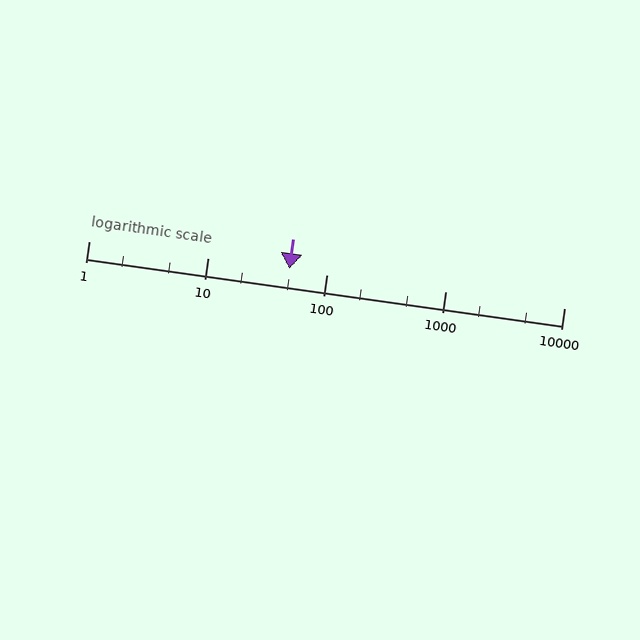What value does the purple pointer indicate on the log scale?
The pointer indicates approximately 49.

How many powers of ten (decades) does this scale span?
The scale spans 4 decades, from 1 to 10000.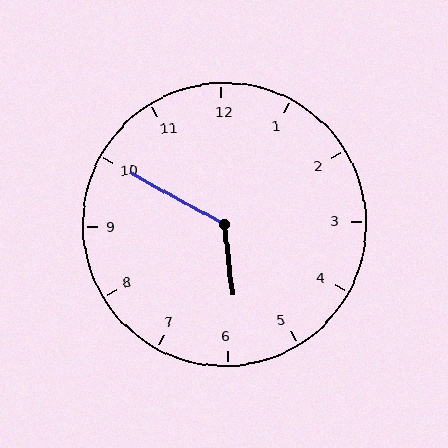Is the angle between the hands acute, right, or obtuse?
It is obtuse.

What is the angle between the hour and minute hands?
Approximately 125 degrees.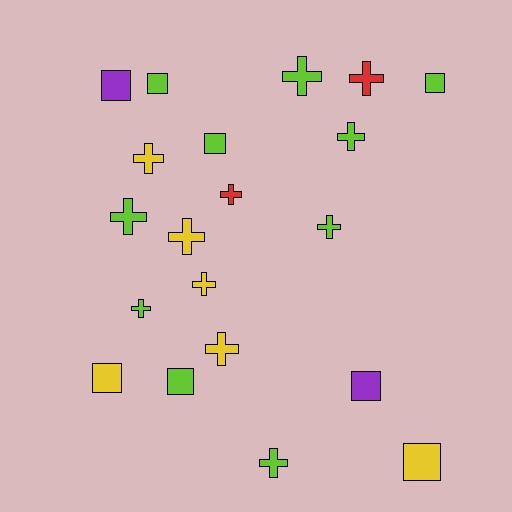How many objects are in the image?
There are 20 objects.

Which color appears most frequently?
Lime, with 10 objects.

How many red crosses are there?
There are 2 red crosses.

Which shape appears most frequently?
Cross, with 12 objects.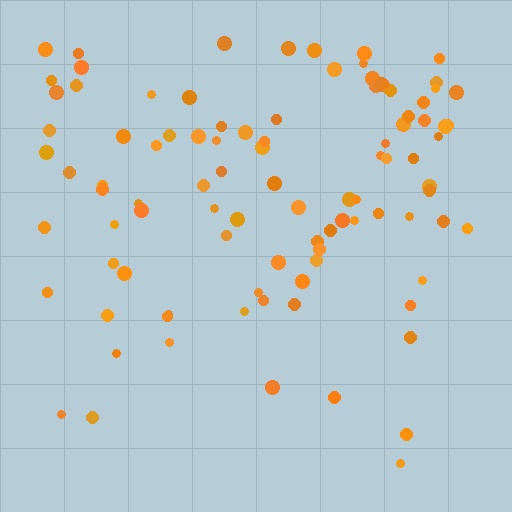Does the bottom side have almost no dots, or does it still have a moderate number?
Still a moderate number, just noticeably fewer than the top.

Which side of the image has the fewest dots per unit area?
The bottom.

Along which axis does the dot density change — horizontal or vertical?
Vertical.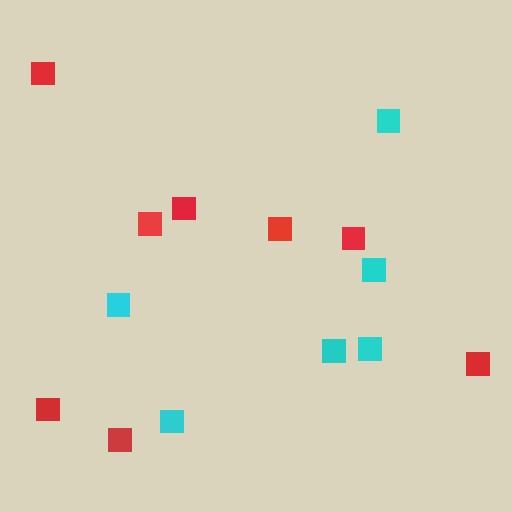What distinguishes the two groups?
There are 2 groups: one group of cyan squares (6) and one group of red squares (8).